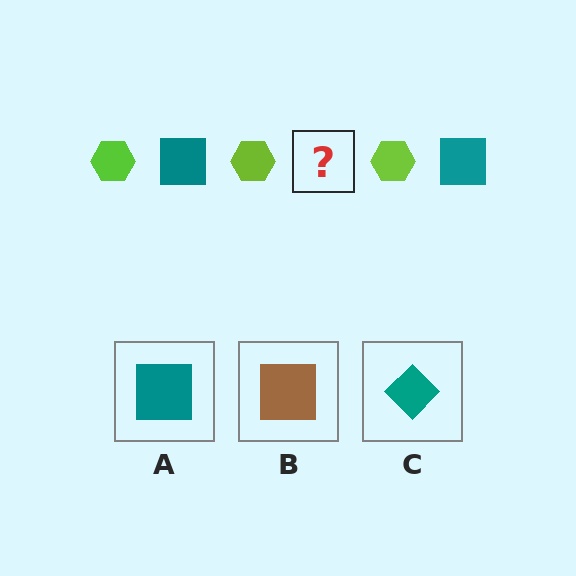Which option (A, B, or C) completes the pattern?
A.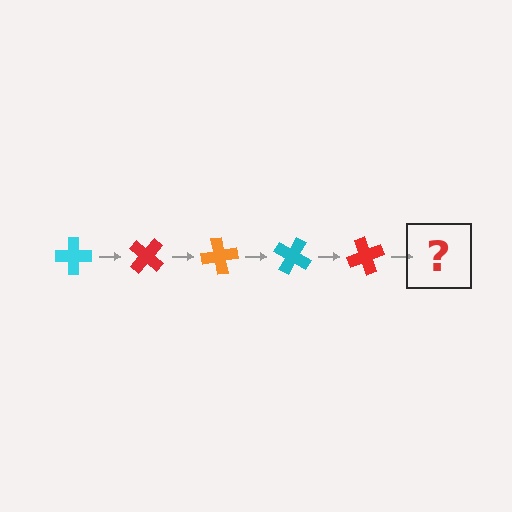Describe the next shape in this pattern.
It should be an orange cross, rotated 200 degrees from the start.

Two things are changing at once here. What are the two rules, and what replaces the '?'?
The two rules are that it rotates 40 degrees each step and the color cycles through cyan, red, and orange. The '?' should be an orange cross, rotated 200 degrees from the start.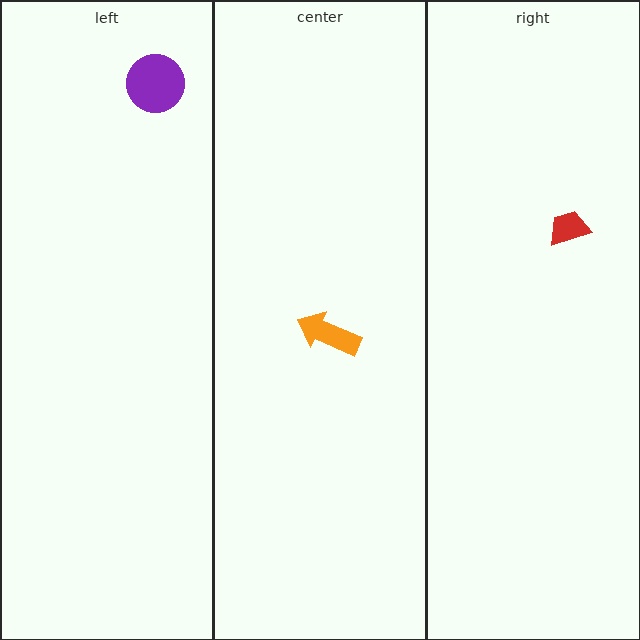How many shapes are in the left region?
1.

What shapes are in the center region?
The orange arrow.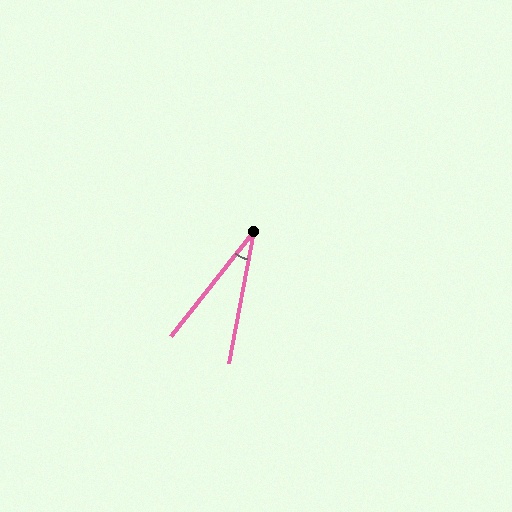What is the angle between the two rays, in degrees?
Approximately 27 degrees.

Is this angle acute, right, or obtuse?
It is acute.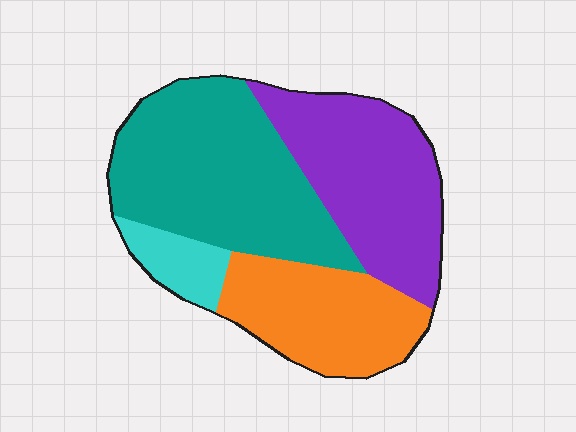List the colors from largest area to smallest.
From largest to smallest: teal, purple, orange, cyan.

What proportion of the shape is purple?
Purple takes up about one third (1/3) of the shape.